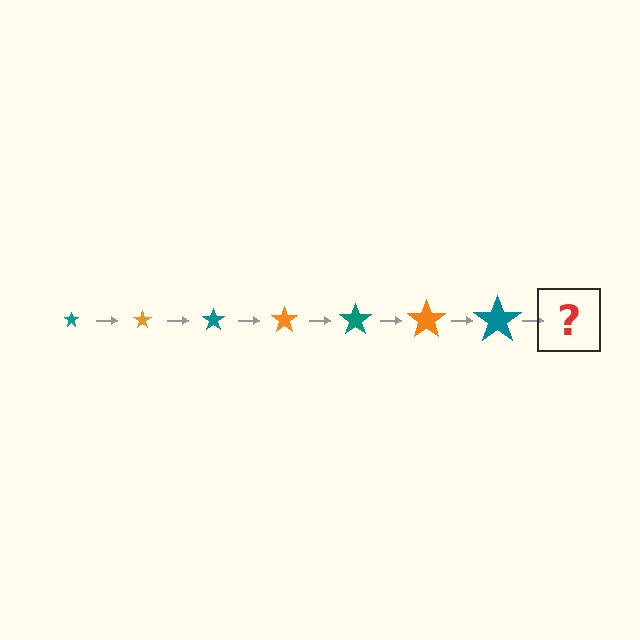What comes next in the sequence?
The next element should be an orange star, larger than the previous one.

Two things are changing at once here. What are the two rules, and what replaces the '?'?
The two rules are that the star grows larger each step and the color cycles through teal and orange. The '?' should be an orange star, larger than the previous one.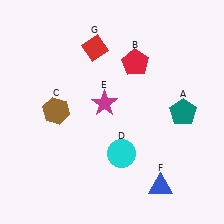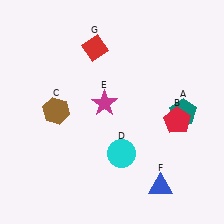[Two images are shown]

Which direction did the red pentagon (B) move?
The red pentagon (B) moved down.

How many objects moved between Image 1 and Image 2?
1 object moved between the two images.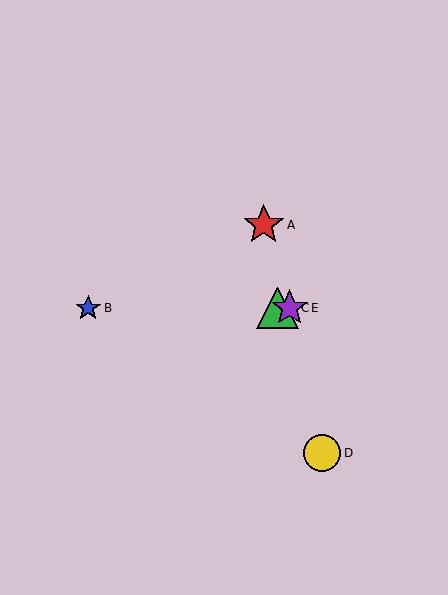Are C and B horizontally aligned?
Yes, both are at y≈308.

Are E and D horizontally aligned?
No, E is at y≈308 and D is at y≈453.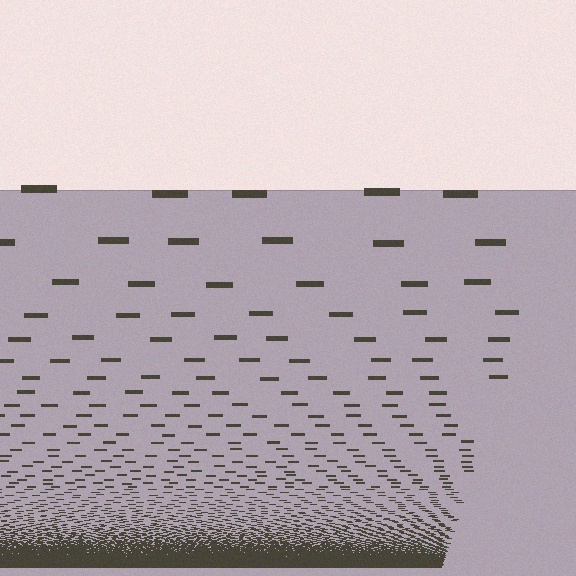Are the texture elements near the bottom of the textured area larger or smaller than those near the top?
Smaller. The gradient is inverted — elements near the bottom are smaller and denser.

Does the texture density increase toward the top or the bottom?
Density increases toward the bottom.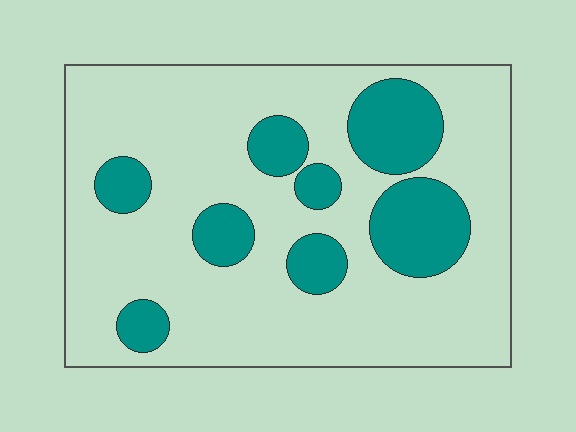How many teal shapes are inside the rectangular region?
8.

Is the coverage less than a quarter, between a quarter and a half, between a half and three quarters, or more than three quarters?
Less than a quarter.